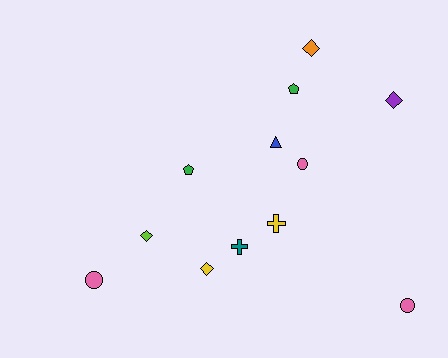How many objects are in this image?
There are 12 objects.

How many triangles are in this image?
There is 1 triangle.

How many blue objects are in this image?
There is 1 blue object.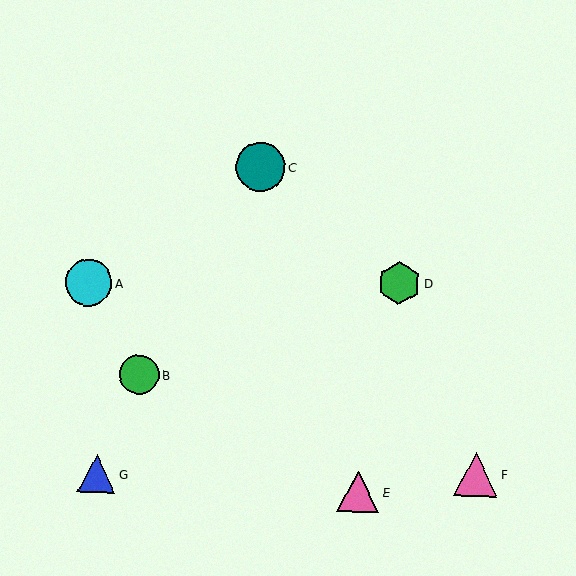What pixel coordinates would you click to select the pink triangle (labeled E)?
Click at (358, 492) to select the pink triangle E.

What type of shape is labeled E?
Shape E is a pink triangle.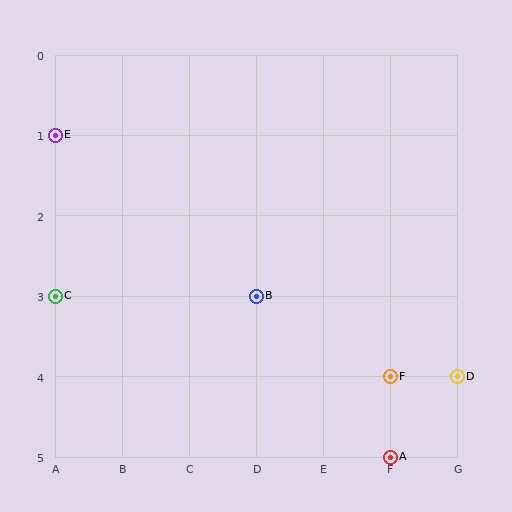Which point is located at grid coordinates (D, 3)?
Point B is at (D, 3).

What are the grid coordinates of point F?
Point F is at grid coordinates (F, 4).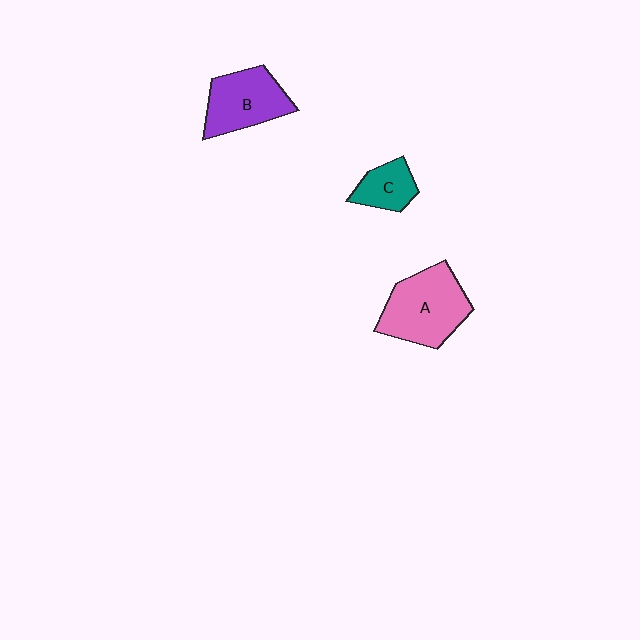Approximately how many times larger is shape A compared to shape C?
Approximately 2.2 times.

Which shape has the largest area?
Shape A (pink).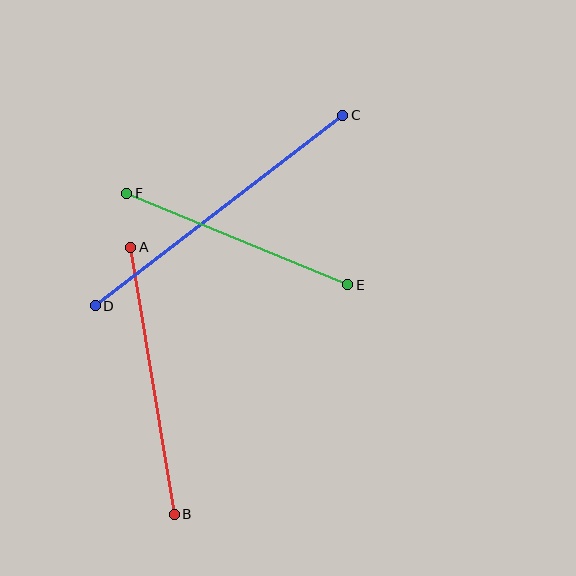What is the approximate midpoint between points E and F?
The midpoint is at approximately (237, 239) pixels.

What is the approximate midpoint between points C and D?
The midpoint is at approximately (219, 211) pixels.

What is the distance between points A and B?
The distance is approximately 270 pixels.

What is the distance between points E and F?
The distance is approximately 239 pixels.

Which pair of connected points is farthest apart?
Points C and D are farthest apart.